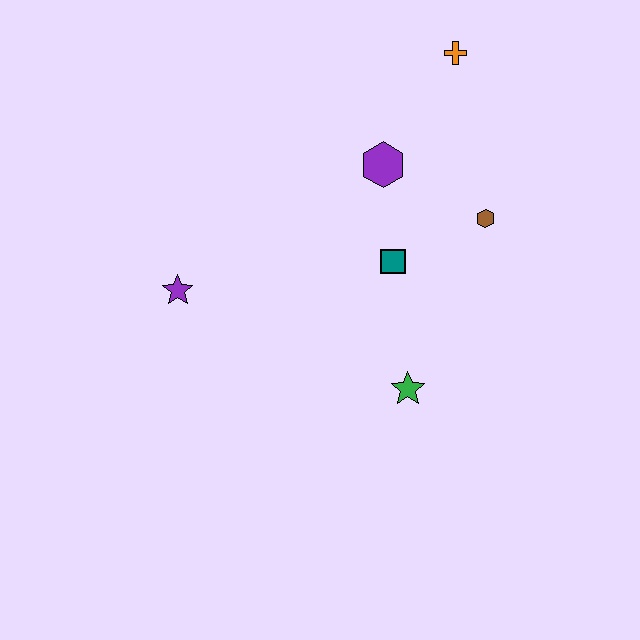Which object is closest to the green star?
The teal square is closest to the green star.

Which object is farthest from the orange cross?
The purple star is farthest from the orange cross.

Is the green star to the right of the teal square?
Yes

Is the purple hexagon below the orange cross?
Yes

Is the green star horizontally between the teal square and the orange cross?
Yes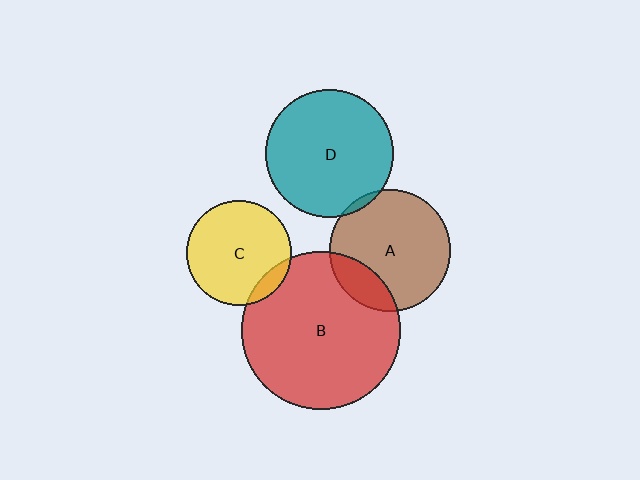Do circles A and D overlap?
Yes.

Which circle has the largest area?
Circle B (red).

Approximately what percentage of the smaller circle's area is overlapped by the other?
Approximately 5%.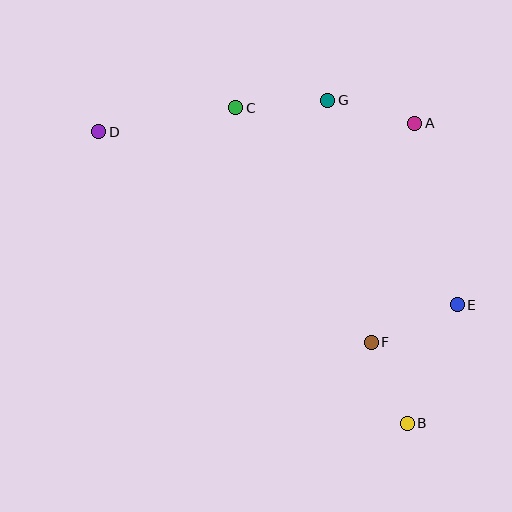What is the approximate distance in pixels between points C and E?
The distance between C and E is approximately 297 pixels.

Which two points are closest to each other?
Points B and F are closest to each other.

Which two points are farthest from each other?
Points B and D are farthest from each other.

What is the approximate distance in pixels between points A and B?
The distance between A and B is approximately 300 pixels.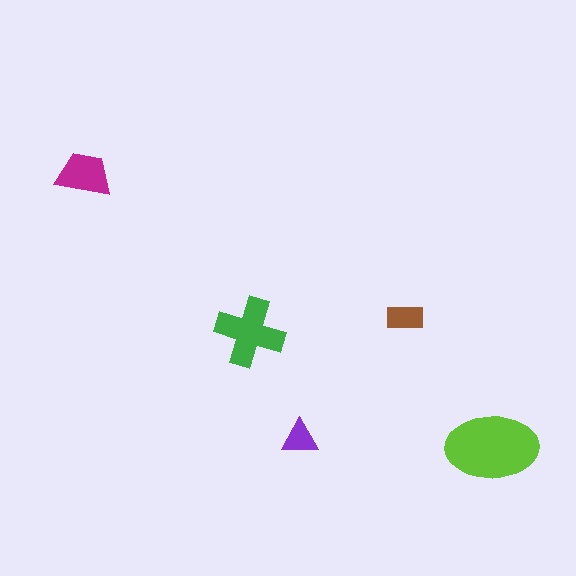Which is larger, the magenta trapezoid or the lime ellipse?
The lime ellipse.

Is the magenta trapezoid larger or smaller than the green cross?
Smaller.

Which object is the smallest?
The purple triangle.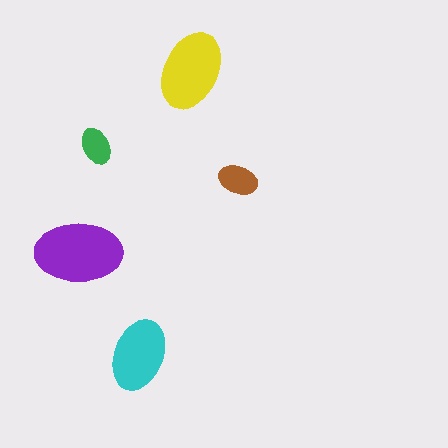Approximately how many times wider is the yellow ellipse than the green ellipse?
About 2 times wider.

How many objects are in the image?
There are 5 objects in the image.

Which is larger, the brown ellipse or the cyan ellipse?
The cyan one.